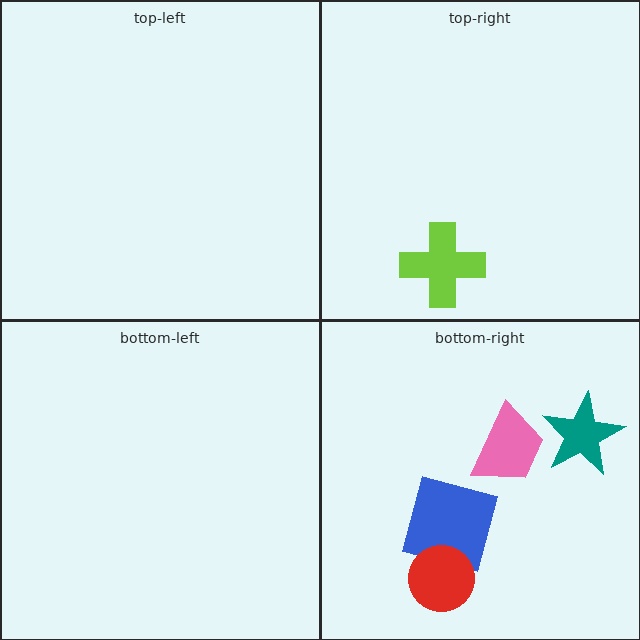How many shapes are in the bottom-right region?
4.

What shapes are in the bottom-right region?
The blue square, the teal star, the pink trapezoid, the red circle.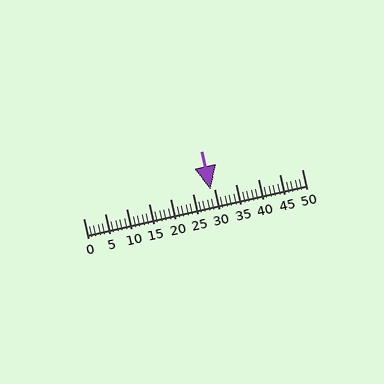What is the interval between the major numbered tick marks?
The major tick marks are spaced 5 units apart.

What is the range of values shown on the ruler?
The ruler shows values from 0 to 50.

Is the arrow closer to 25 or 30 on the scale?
The arrow is closer to 30.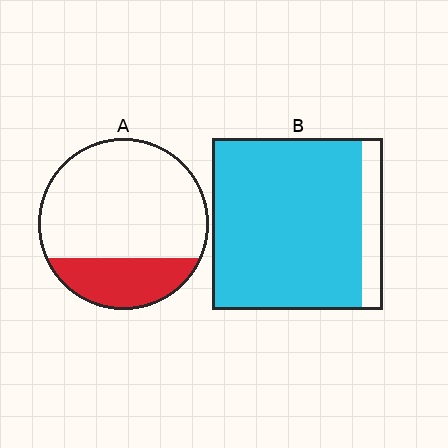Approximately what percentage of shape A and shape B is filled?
A is approximately 25% and B is approximately 90%.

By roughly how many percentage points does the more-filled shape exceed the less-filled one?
By roughly 60 percentage points (B over A).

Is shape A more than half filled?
No.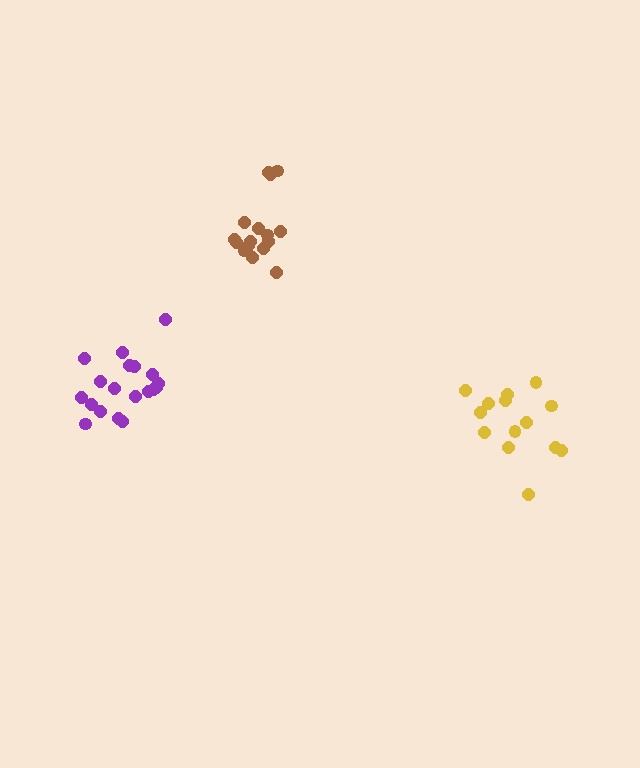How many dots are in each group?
Group 1: 14 dots, Group 2: 19 dots, Group 3: 17 dots (50 total).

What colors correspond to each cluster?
The clusters are colored: yellow, purple, brown.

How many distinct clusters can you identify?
There are 3 distinct clusters.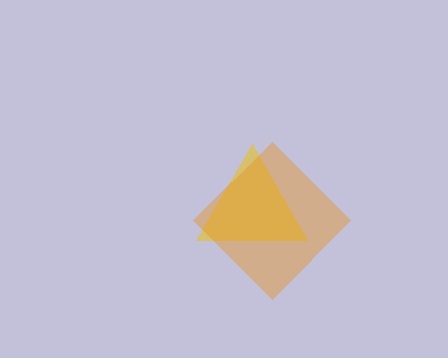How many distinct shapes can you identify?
There are 2 distinct shapes: a yellow triangle, an orange diamond.